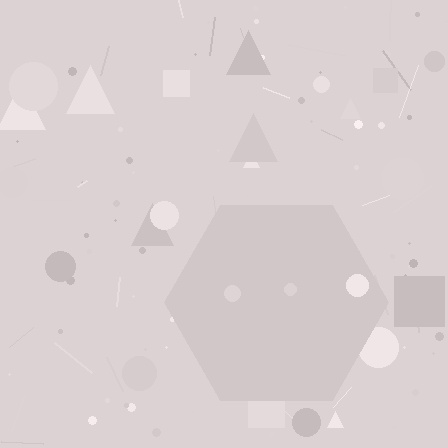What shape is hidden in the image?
A hexagon is hidden in the image.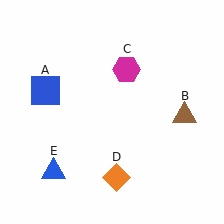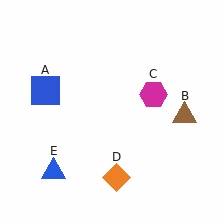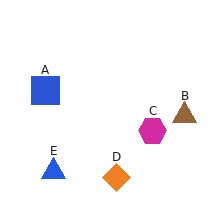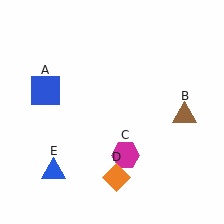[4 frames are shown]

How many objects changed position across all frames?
1 object changed position: magenta hexagon (object C).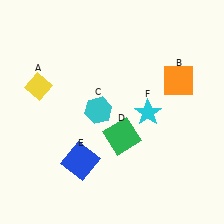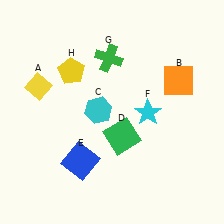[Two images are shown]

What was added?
A green cross (G), a yellow pentagon (H) were added in Image 2.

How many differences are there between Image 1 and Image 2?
There are 2 differences between the two images.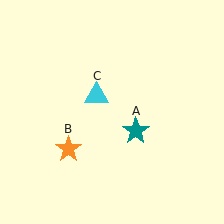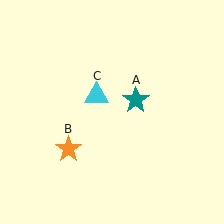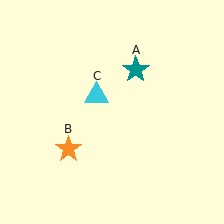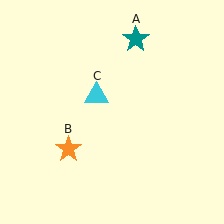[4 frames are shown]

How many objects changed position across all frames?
1 object changed position: teal star (object A).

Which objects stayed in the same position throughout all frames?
Orange star (object B) and cyan triangle (object C) remained stationary.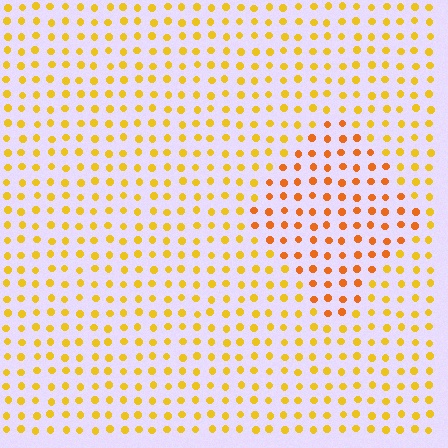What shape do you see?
I see a diamond.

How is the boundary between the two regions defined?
The boundary is defined purely by a slight shift in hue (about 26 degrees). Spacing, size, and orientation are identical on both sides.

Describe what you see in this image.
The image is filled with small yellow elements in a uniform arrangement. A diamond-shaped region is visible where the elements are tinted to a slightly different hue, forming a subtle color boundary.